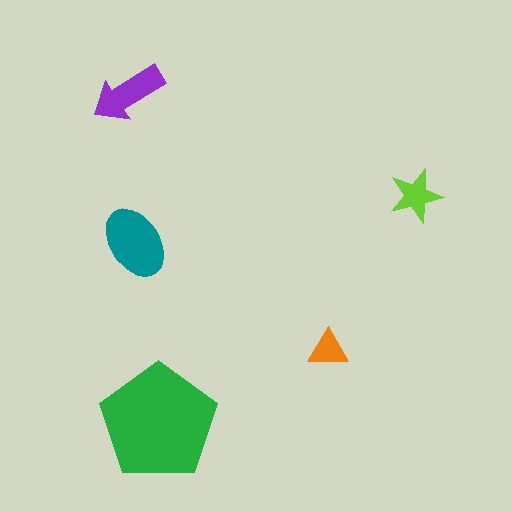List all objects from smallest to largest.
The orange triangle, the lime star, the purple arrow, the teal ellipse, the green pentagon.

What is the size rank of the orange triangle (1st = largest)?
5th.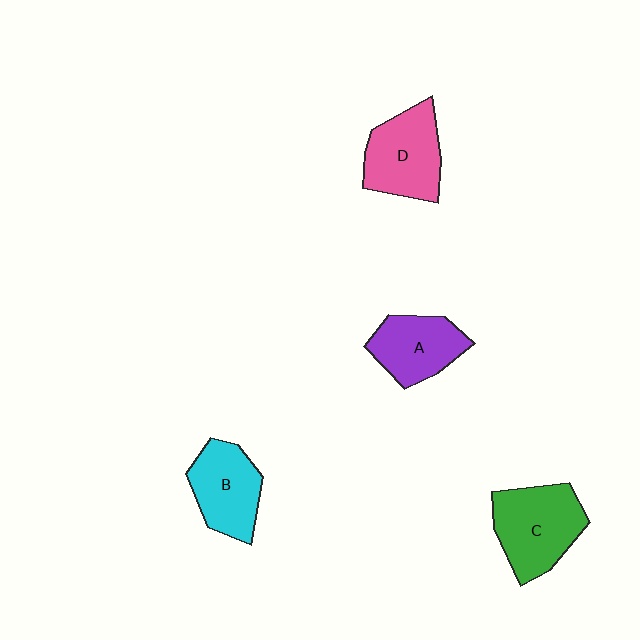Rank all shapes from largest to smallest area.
From largest to smallest: C (green), D (pink), B (cyan), A (purple).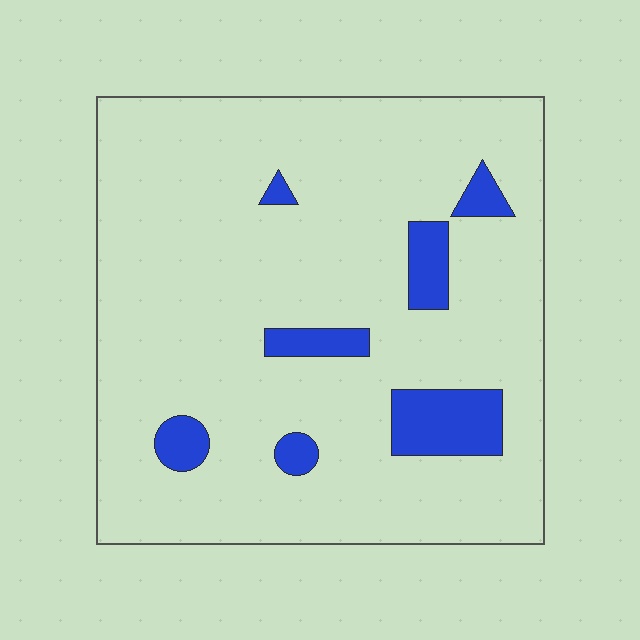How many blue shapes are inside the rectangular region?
7.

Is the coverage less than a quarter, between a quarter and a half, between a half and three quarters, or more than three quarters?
Less than a quarter.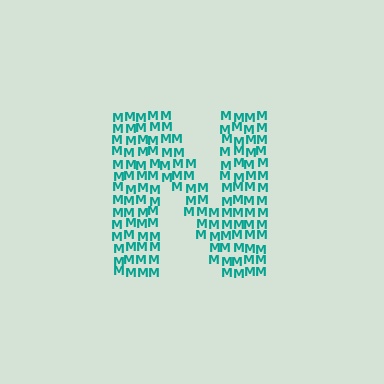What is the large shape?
The large shape is the letter N.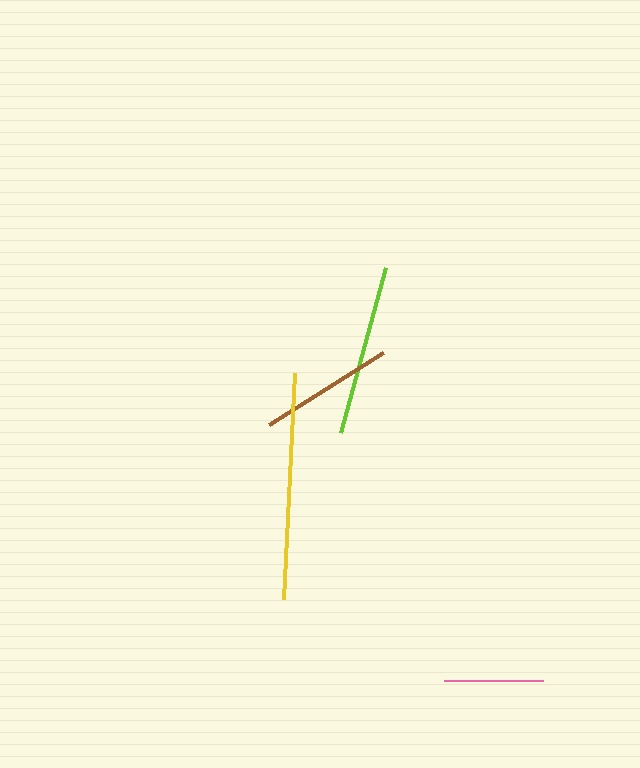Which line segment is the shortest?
The pink line is the shortest at approximately 99 pixels.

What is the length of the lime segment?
The lime segment is approximately 170 pixels long.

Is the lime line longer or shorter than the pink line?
The lime line is longer than the pink line.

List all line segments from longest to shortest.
From longest to shortest: yellow, lime, brown, pink.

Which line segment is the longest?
The yellow line is the longest at approximately 226 pixels.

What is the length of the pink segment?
The pink segment is approximately 99 pixels long.